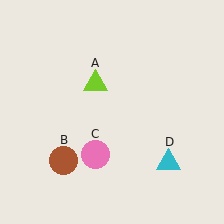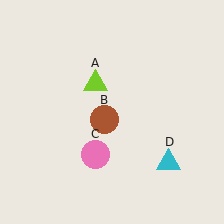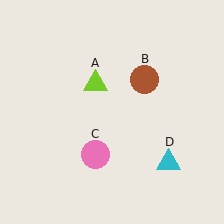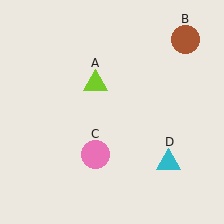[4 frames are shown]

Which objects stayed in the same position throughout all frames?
Lime triangle (object A) and pink circle (object C) and cyan triangle (object D) remained stationary.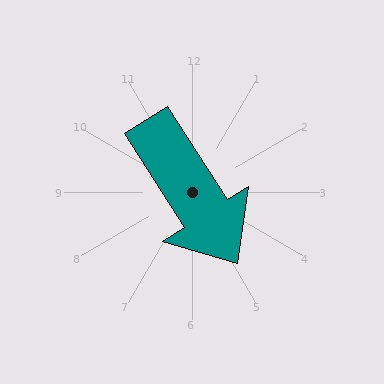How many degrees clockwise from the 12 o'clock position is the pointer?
Approximately 147 degrees.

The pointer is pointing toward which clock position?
Roughly 5 o'clock.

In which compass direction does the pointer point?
Southeast.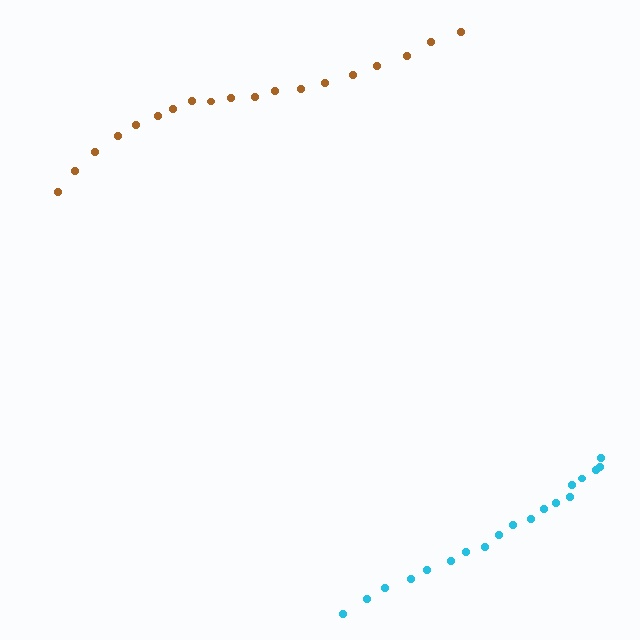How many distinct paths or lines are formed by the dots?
There are 2 distinct paths.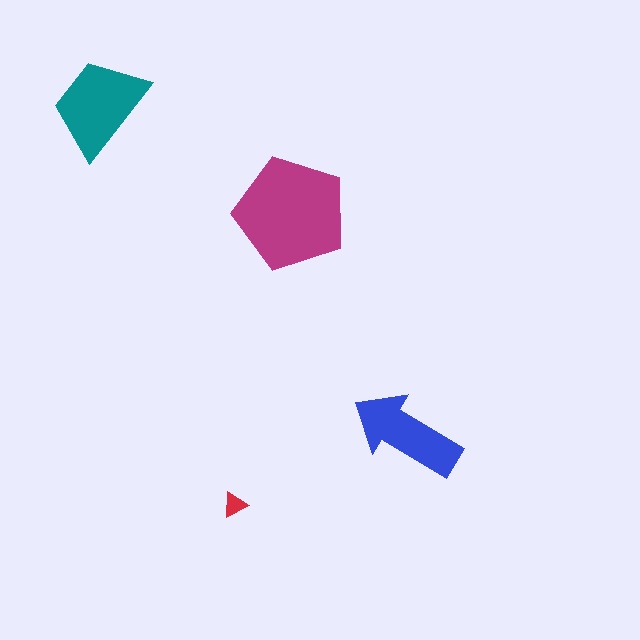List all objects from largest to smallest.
The magenta pentagon, the teal trapezoid, the blue arrow, the red triangle.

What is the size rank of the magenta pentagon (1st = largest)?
1st.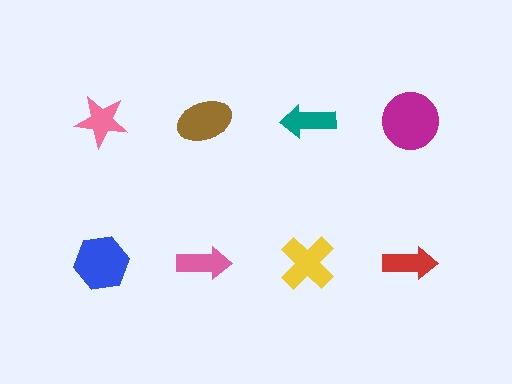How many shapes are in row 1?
4 shapes.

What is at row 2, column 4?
A red arrow.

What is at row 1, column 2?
A brown ellipse.